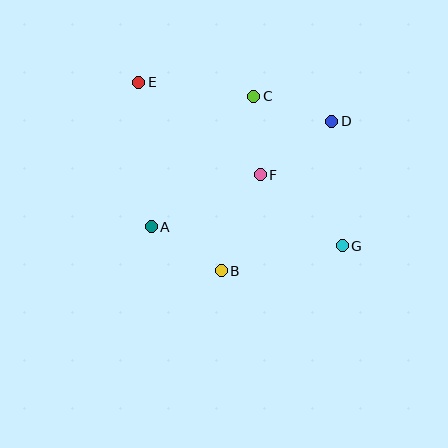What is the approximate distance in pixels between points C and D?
The distance between C and D is approximately 82 pixels.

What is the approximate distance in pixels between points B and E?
The distance between B and E is approximately 206 pixels.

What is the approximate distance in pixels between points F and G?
The distance between F and G is approximately 108 pixels.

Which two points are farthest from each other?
Points E and G are farthest from each other.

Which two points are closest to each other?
Points C and F are closest to each other.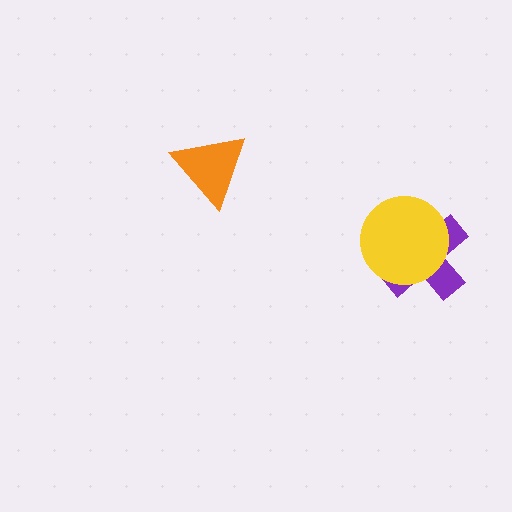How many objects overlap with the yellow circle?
1 object overlaps with the yellow circle.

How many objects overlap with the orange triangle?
0 objects overlap with the orange triangle.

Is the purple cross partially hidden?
Yes, it is partially covered by another shape.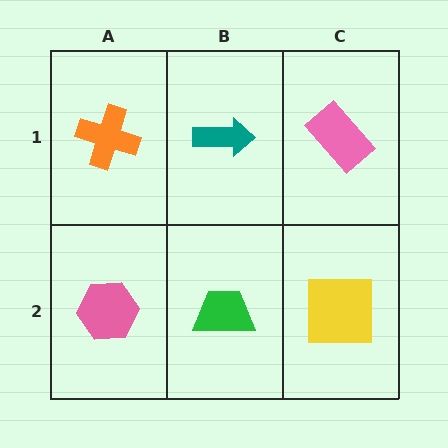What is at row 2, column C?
A yellow square.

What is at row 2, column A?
A pink hexagon.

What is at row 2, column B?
A green trapezoid.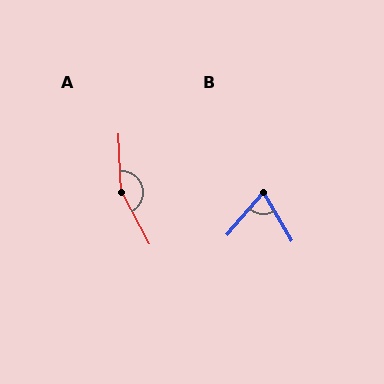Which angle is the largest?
A, at approximately 154 degrees.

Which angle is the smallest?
B, at approximately 71 degrees.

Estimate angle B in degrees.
Approximately 71 degrees.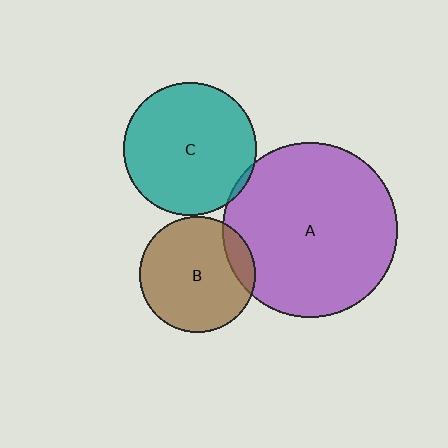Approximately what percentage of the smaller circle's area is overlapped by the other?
Approximately 5%.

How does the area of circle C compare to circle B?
Approximately 1.3 times.